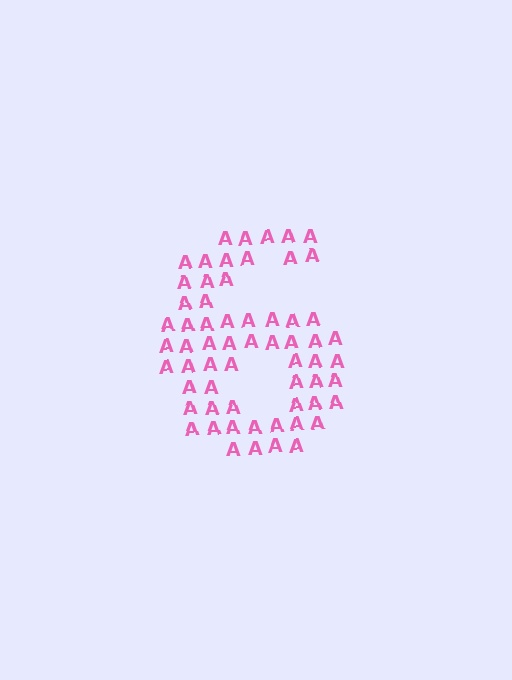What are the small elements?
The small elements are letter A's.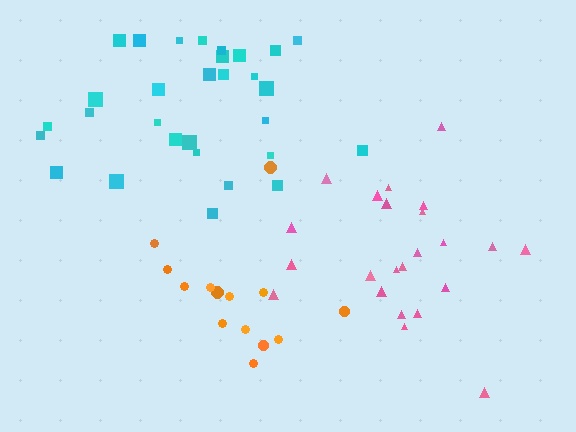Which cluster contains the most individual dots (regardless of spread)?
Cyan (30).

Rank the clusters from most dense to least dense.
orange, cyan, pink.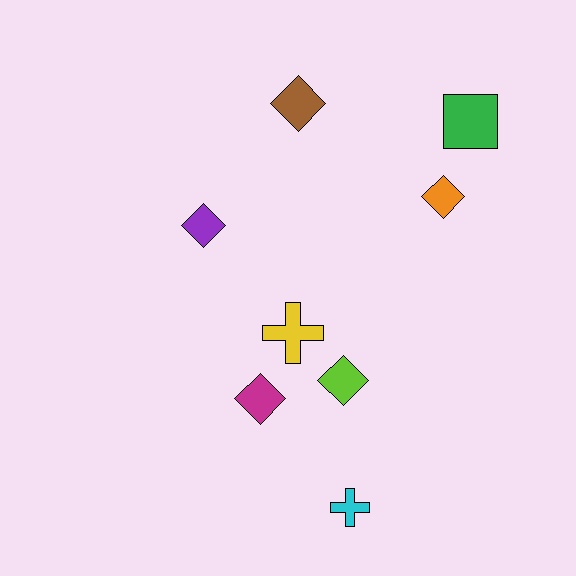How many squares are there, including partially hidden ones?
There is 1 square.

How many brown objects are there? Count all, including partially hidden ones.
There is 1 brown object.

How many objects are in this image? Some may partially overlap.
There are 8 objects.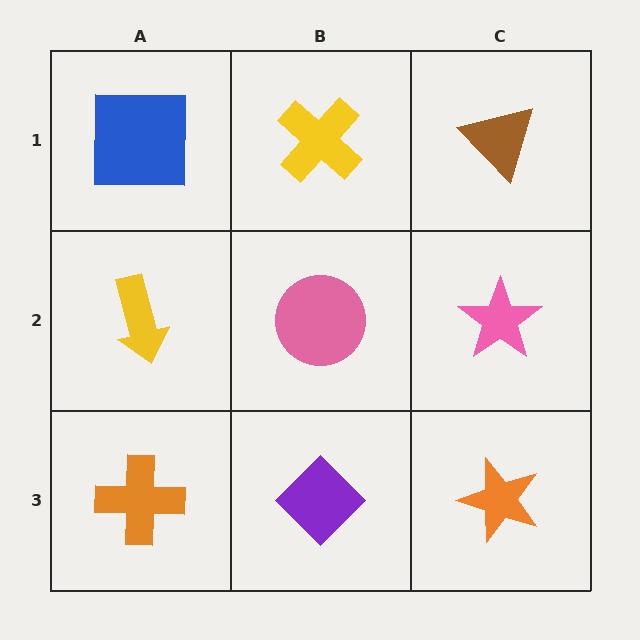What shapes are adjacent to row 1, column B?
A pink circle (row 2, column B), a blue square (row 1, column A), a brown triangle (row 1, column C).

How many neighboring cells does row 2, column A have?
3.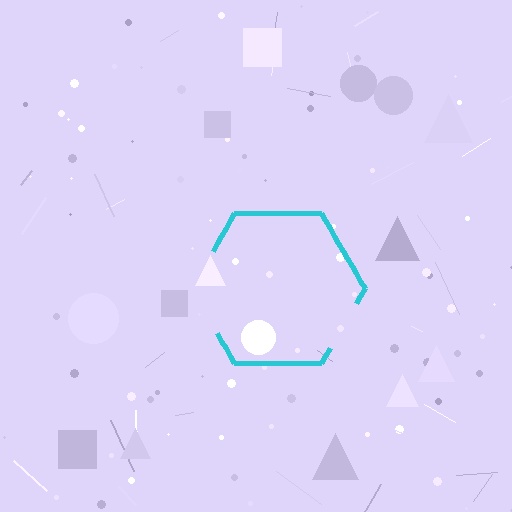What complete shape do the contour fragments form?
The contour fragments form a hexagon.